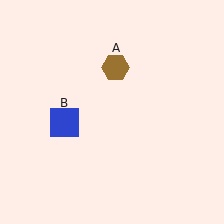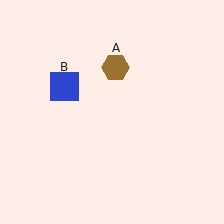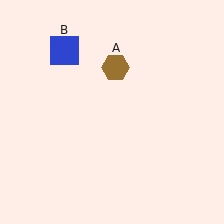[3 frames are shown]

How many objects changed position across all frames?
1 object changed position: blue square (object B).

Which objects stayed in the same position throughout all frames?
Brown hexagon (object A) remained stationary.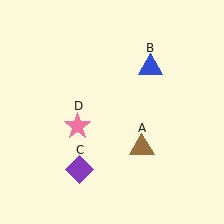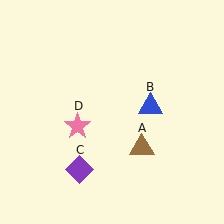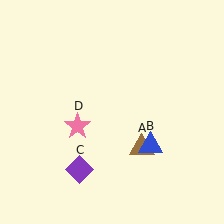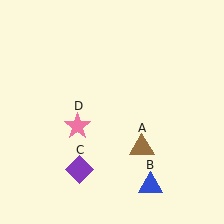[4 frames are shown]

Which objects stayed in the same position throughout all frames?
Brown triangle (object A) and purple diamond (object C) and pink star (object D) remained stationary.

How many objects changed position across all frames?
1 object changed position: blue triangle (object B).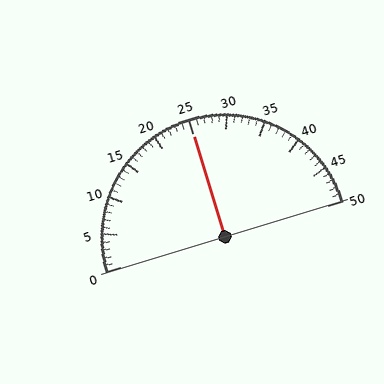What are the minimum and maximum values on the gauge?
The gauge ranges from 0 to 50.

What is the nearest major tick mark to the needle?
The nearest major tick mark is 25.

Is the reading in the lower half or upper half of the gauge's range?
The reading is in the upper half of the range (0 to 50).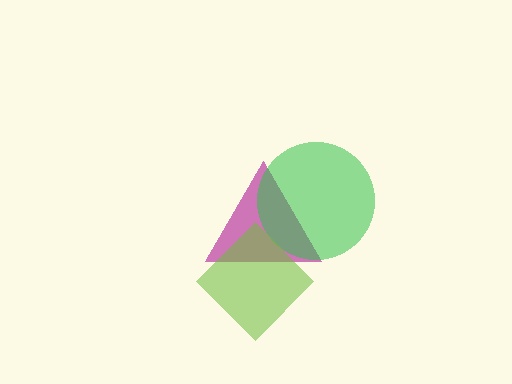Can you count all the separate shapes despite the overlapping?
Yes, there are 3 separate shapes.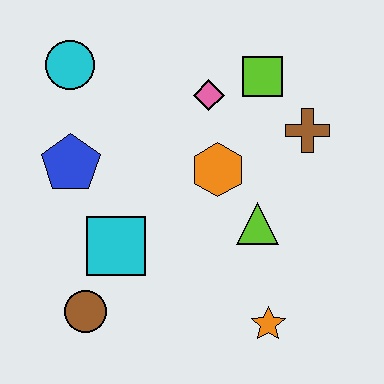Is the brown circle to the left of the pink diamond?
Yes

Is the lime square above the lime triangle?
Yes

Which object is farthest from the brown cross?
The brown circle is farthest from the brown cross.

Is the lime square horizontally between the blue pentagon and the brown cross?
Yes